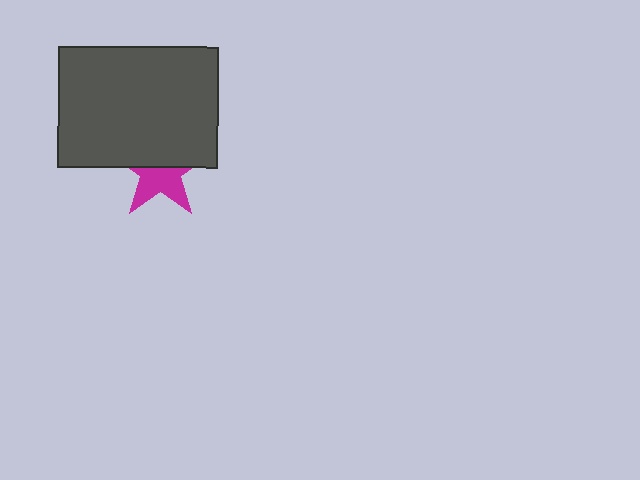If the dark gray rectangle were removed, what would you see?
You would see the complete magenta star.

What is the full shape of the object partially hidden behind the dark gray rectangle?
The partially hidden object is a magenta star.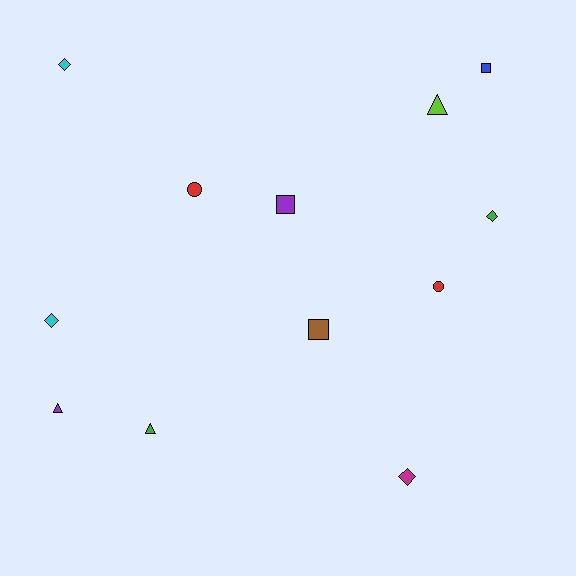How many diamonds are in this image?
There are 4 diamonds.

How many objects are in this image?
There are 12 objects.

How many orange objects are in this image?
There are no orange objects.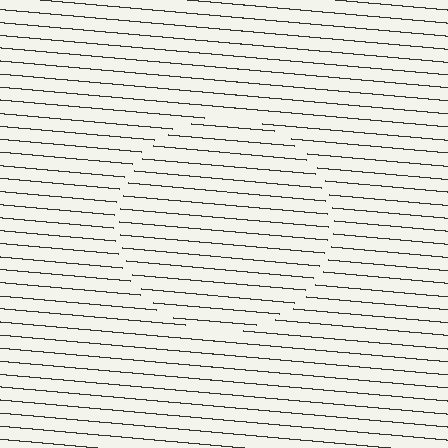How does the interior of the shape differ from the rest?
The interior of the shape contains the same grating, shifted by half a period — the contour is defined by the phase discontinuity where line-ends from the inner and outer gratings abut.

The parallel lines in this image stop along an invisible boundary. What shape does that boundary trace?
An illusory circle. The interior of the shape contains the same grating, shifted by half a period — the contour is defined by the phase discontinuity where line-ends from the inner and outer gratings abut.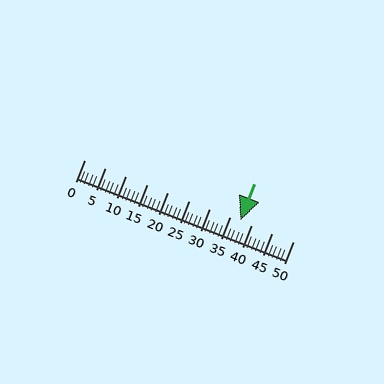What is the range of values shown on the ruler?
The ruler shows values from 0 to 50.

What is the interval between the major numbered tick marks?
The major tick marks are spaced 5 units apart.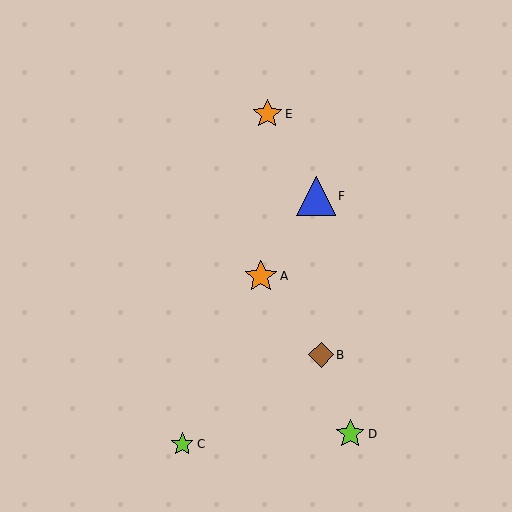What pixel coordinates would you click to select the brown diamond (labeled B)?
Click at (321, 355) to select the brown diamond B.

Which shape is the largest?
The blue triangle (labeled F) is the largest.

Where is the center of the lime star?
The center of the lime star is at (350, 434).